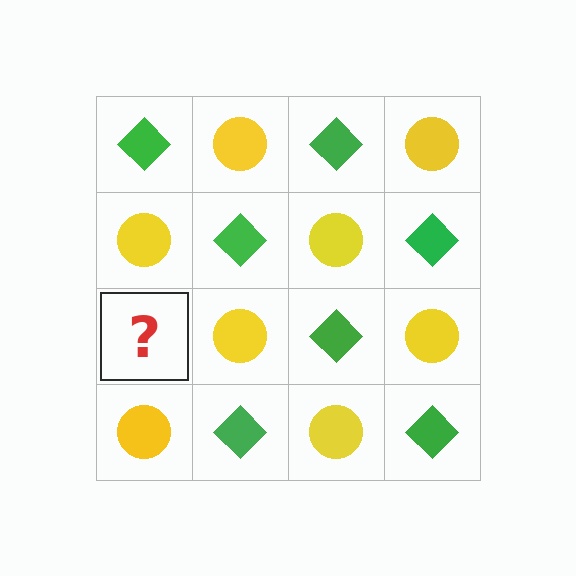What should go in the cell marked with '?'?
The missing cell should contain a green diamond.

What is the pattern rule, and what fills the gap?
The rule is that it alternates green diamond and yellow circle in a checkerboard pattern. The gap should be filled with a green diamond.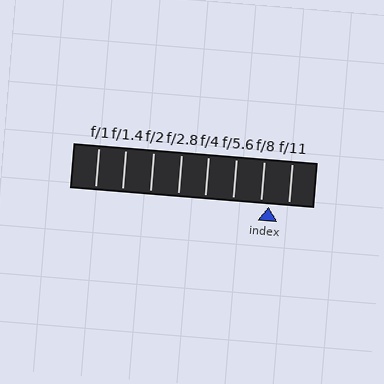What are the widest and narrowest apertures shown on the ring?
The widest aperture shown is f/1 and the narrowest is f/11.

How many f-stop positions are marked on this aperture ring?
There are 8 f-stop positions marked.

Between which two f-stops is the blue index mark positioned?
The index mark is between f/8 and f/11.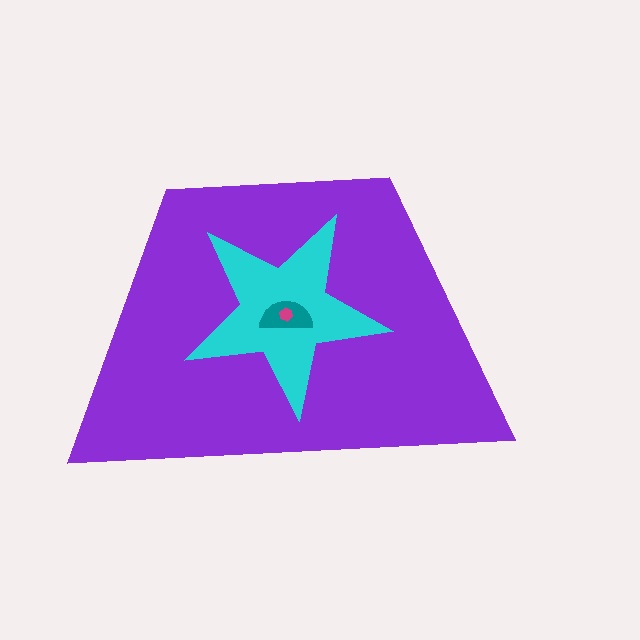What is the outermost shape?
The purple trapezoid.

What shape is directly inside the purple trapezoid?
The cyan star.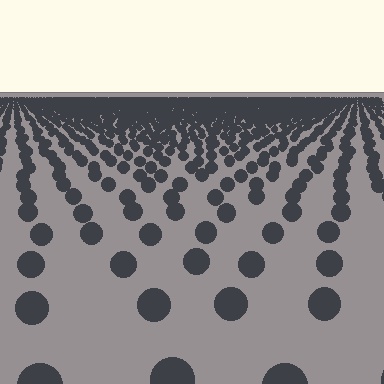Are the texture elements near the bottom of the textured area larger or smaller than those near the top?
Larger. Near the bottom, elements are closer to the viewer and appear at a bigger on-screen size.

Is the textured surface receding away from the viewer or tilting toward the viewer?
The surface is receding away from the viewer. Texture elements get smaller and denser toward the top.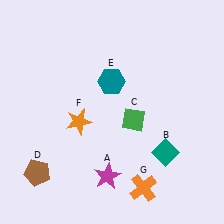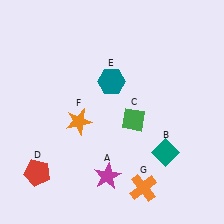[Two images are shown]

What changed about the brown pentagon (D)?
In Image 1, D is brown. In Image 2, it changed to red.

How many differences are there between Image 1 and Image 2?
There is 1 difference between the two images.